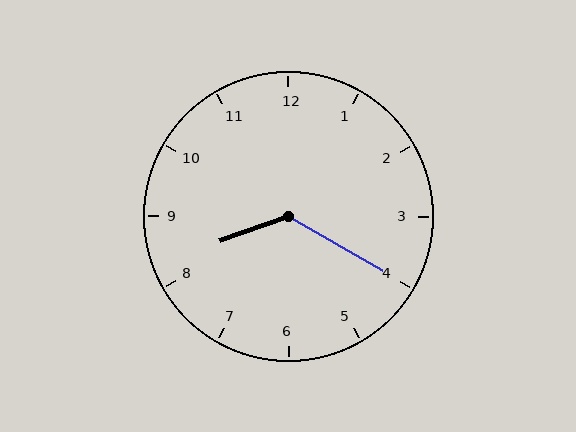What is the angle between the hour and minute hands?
Approximately 130 degrees.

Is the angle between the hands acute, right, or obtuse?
It is obtuse.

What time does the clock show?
8:20.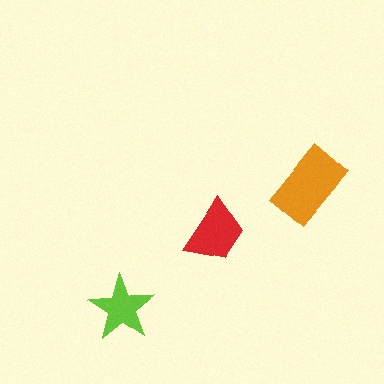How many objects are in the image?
There are 3 objects in the image.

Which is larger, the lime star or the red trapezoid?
The red trapezoid.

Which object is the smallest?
The lime star.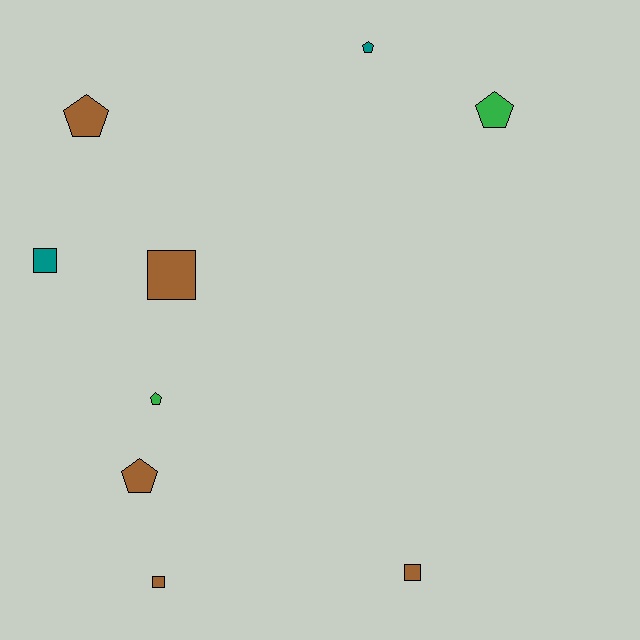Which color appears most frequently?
Brown, with 5 objects.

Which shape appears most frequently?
Pentagon, with 5 objects.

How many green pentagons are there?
There are 2 green pentagons.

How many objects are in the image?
There are 9 objects.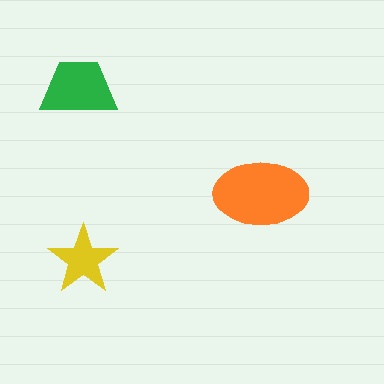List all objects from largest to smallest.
The orange ellipse, the green trapezoid, the yellow star.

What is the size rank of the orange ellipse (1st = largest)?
1st.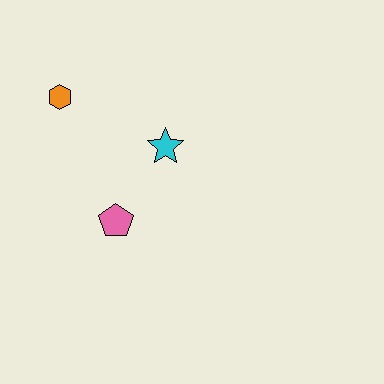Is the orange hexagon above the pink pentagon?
Yes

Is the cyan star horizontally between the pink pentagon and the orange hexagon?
No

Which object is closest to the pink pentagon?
The cyan star is closest to the pink pentagon.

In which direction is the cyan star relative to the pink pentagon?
The cyan star is above the pink pentagon.